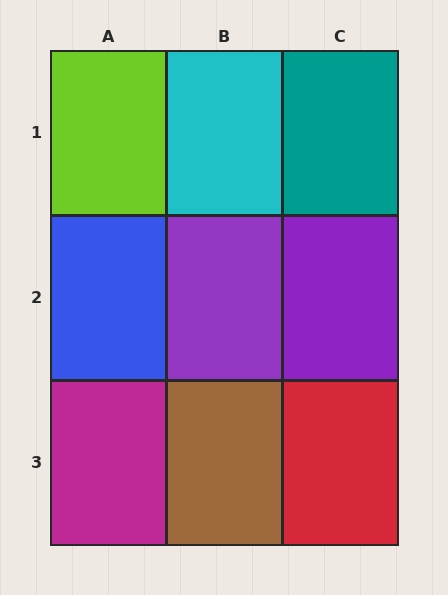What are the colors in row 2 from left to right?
Blue, purple, purple.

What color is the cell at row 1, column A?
Lime.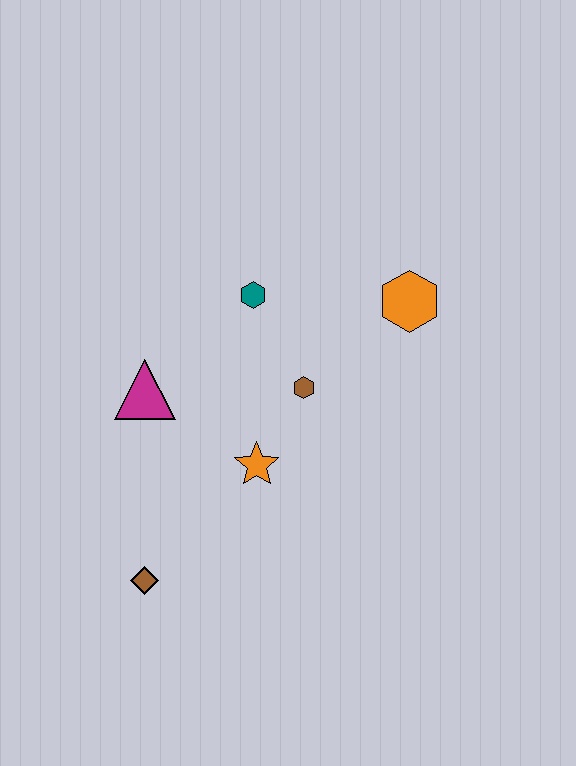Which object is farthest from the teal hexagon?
The brown diamond is farthest from the teal hexagon.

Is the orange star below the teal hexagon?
Yes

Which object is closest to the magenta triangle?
The orange star is closest to the magenta triangle.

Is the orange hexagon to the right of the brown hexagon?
Yes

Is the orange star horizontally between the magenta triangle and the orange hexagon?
Yes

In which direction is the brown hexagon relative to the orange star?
The brown hexagon is above the orange star.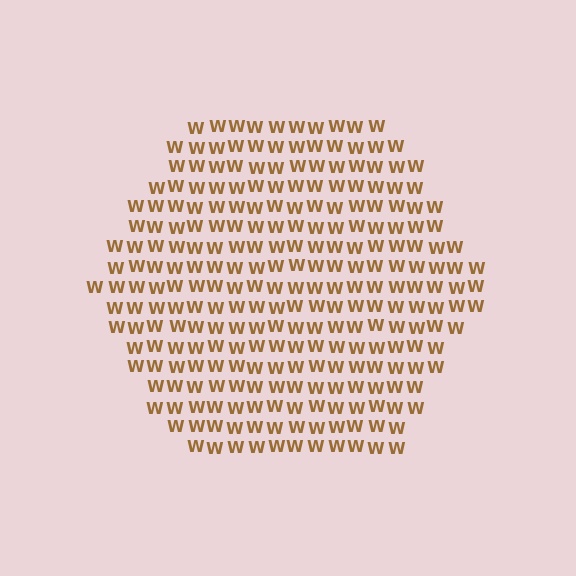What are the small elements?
The small elements are letter W's.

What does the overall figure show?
The overall figure shows a hexagon.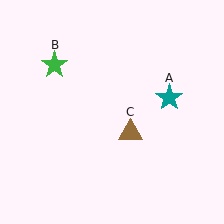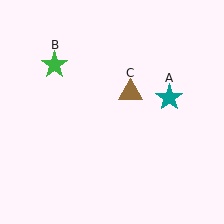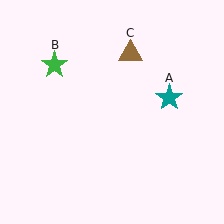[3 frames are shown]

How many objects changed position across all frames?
1 object changed position: brown triangle (object C).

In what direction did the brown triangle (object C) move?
The brown triangle (object C) moved up.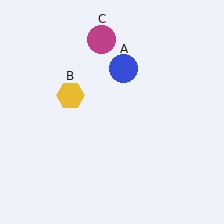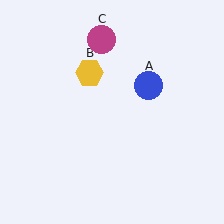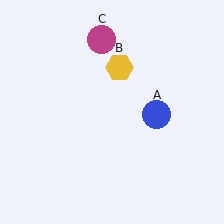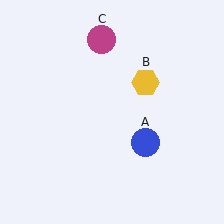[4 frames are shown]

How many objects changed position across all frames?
2 objects changed position: blue circle (object A), yellow hexagon (object B).